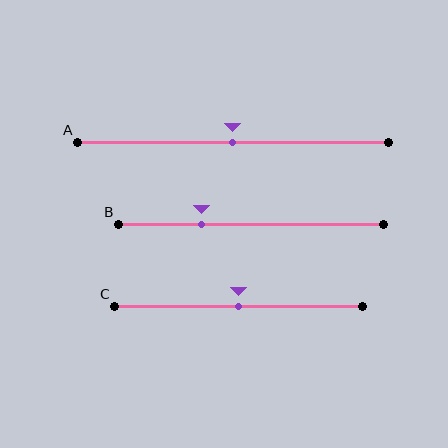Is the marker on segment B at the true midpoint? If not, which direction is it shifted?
No, the marker on segment B is shifted to the left by about 19% of the segment length.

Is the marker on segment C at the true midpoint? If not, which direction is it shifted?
Yes, the marker on segment C is at the true midpoint.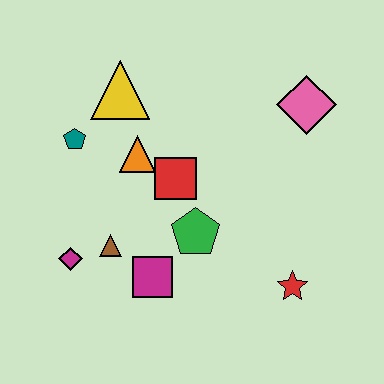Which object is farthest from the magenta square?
The pink diamond is farthest from the magenta square.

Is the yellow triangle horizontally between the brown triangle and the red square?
Yes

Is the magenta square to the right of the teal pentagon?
Yes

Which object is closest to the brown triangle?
The magenta diamond is closest to the brown triangle.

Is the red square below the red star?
No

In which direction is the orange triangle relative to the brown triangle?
The orange triangle is above the brown triangle.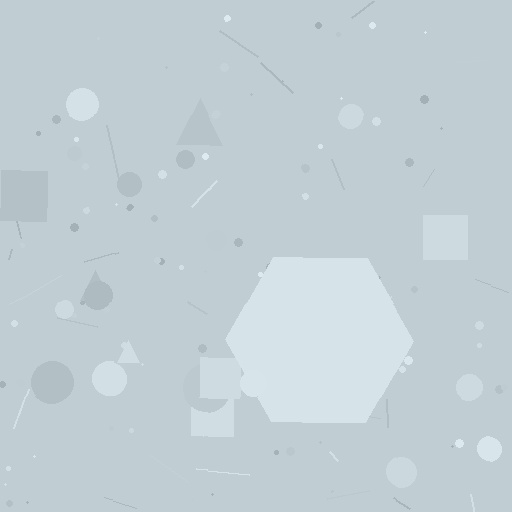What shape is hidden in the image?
A hexagon is hidden in the image.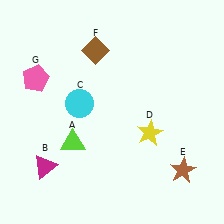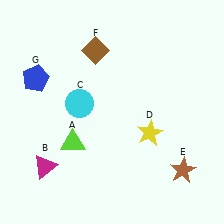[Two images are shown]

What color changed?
The pentagon (G) changed from pink in Image 1 to blue in Image 2.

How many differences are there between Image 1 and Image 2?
There is 1 difference between the two images.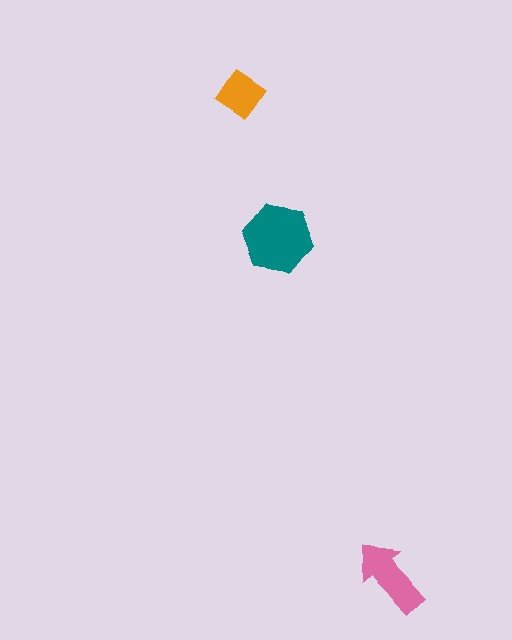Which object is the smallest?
The orange diamond.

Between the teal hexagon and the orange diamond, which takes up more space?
The teal hexagon.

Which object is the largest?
The teal hexagon.